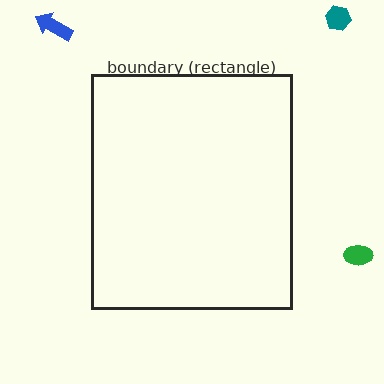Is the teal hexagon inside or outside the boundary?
Outside.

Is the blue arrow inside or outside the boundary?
Outside.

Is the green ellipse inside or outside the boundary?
Outside.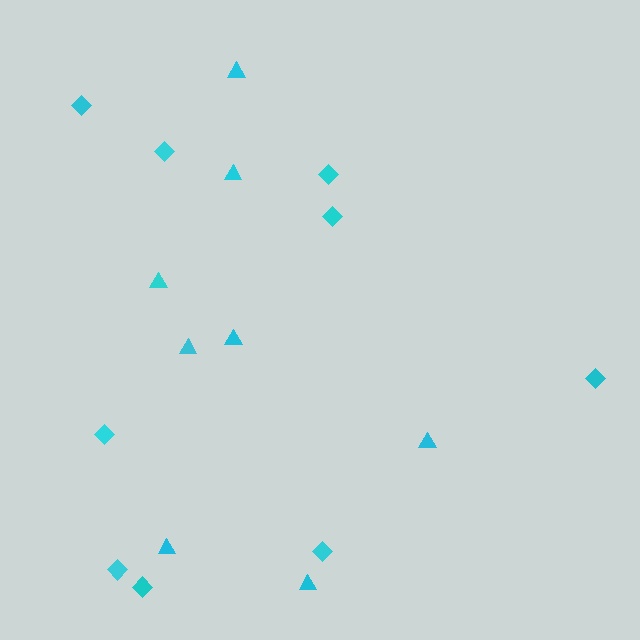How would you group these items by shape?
There are 2 groups: one group of diamonds (9) and one group of triangles (8).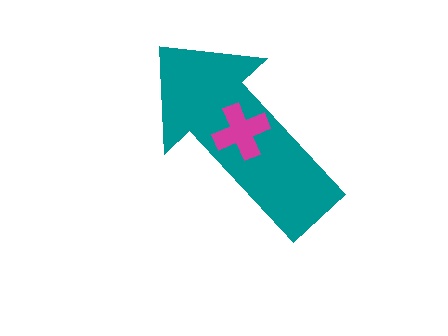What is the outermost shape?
The teal arrow.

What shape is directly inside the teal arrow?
The magenta cross.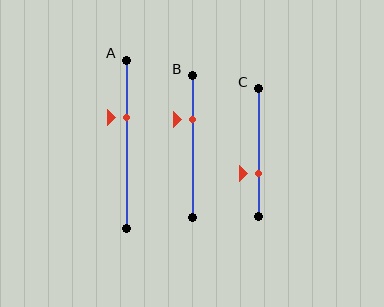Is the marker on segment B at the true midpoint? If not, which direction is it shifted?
No, the marker on segment B is shifted upward by about 19% of the segment length.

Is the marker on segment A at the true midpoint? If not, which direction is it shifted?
No, the marker on segment A is shifted upward by about 16% of the segment length.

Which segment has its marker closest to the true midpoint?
Segment A has its marker closest to the true midpoint.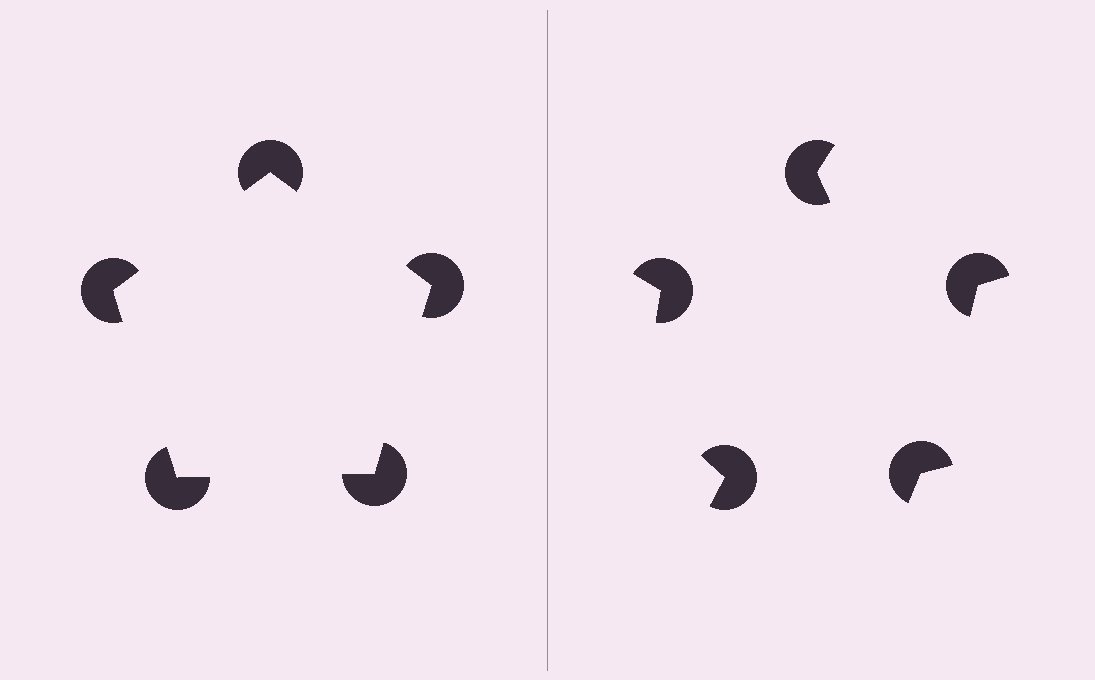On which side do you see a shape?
An illusory pentagon appears on the left side. On the right side the wedge cuts are rotated, so no coherent shape forms.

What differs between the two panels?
The pac-man discs are positioned identically on both sides; only the wedge orientations differ. On the left they align to a pentagon; on the right they are misaligned.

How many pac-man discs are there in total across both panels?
10 — 5 on each side.